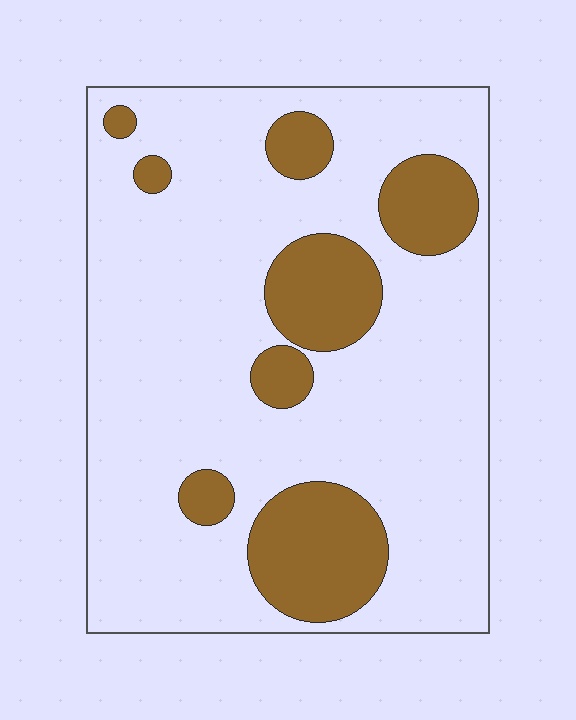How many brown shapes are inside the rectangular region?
8.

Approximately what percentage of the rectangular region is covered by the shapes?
Approximately 20%.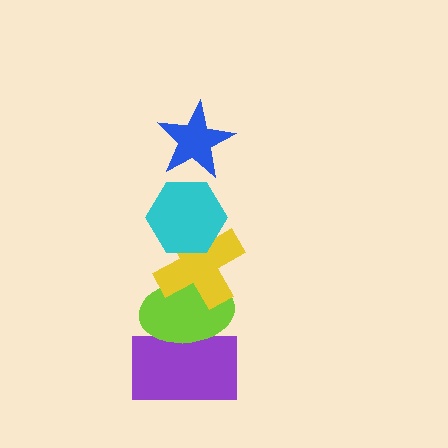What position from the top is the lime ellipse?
The lime ellipse is 4th from the top.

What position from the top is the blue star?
The blue star is 1st from the top.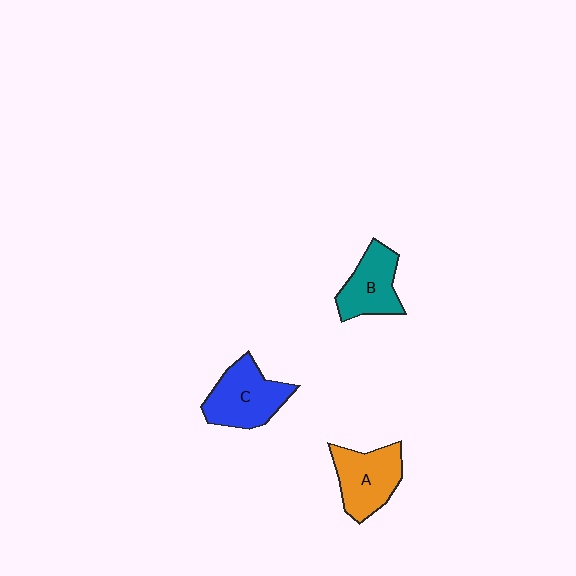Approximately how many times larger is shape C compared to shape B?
Approximately 1.2 times.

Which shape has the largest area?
Shape C (blue).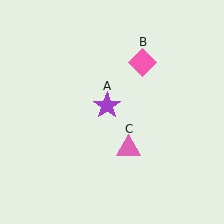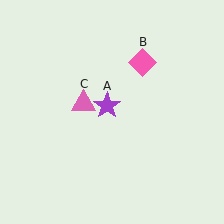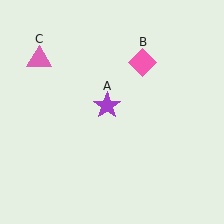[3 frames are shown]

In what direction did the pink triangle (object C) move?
The pink triangle (object C) moved up and to the left.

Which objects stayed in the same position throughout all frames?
Purple star (object A) and pink diamond (object B) remained stationary.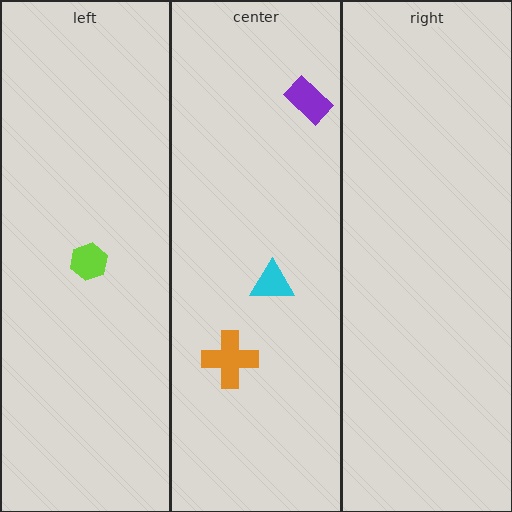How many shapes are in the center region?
3.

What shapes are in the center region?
The cyan triangle, the purple rectangle, the orange cross.